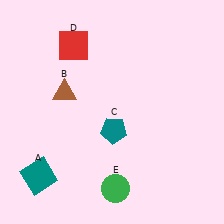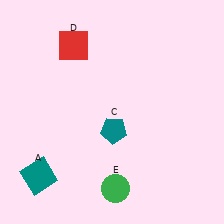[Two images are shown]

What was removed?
The brown triangle (B) was removed in Image 2.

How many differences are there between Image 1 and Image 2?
There is 1 difference between the two images.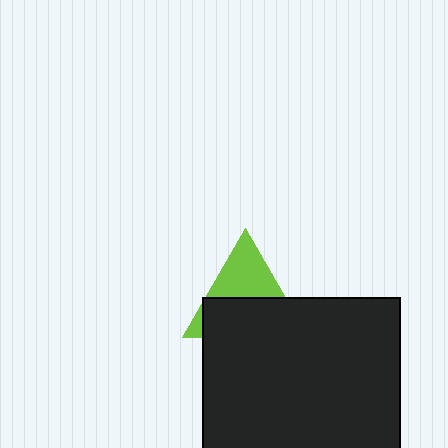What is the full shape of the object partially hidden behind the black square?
The partially hidden object is a lime triangle.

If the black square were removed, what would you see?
You would see the complete lime triangle.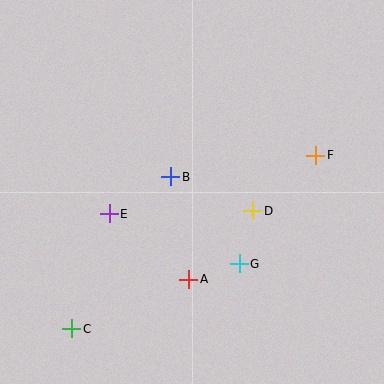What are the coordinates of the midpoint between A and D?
The midpoint between A and D is at (221, 245).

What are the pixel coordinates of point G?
Point G is at (239, 264).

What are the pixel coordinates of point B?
Point B is at (171, 177).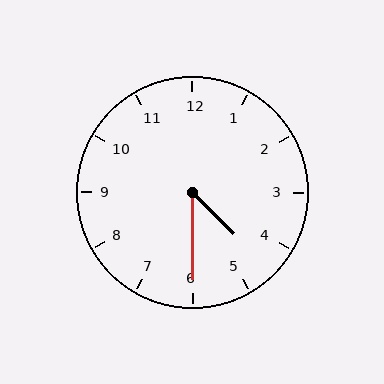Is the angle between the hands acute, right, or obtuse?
It is acute.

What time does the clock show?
4:30.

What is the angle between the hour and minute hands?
Approximately 45 degrees.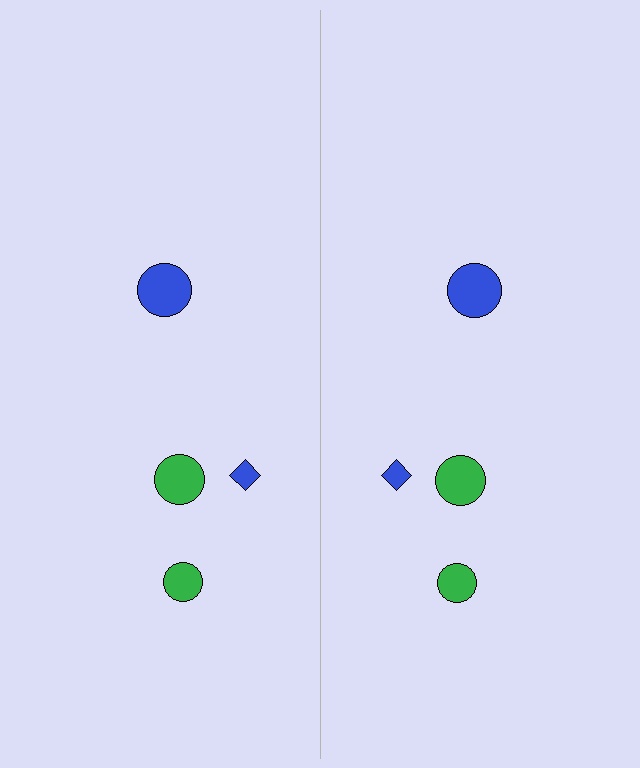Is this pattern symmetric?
Yes, this pattern has bilateral (reflection) symmetry.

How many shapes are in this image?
There are 8 shapes in this image.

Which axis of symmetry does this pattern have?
The pattern has a vertical axis of symmetry running through the center of the image.